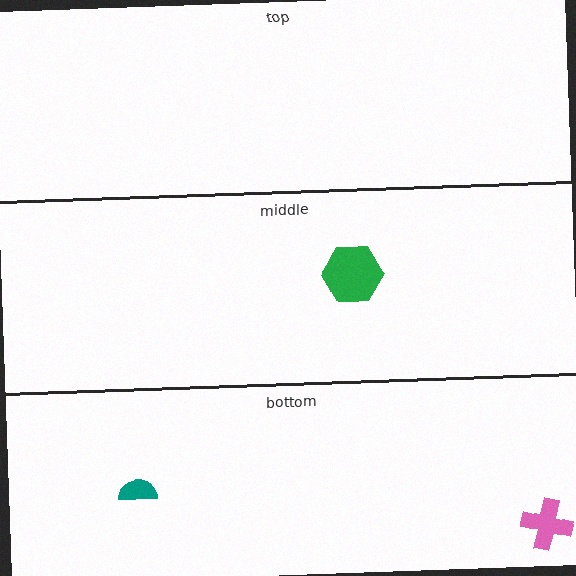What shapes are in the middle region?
The green hexagon.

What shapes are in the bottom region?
The teal semicircle, the pink cross.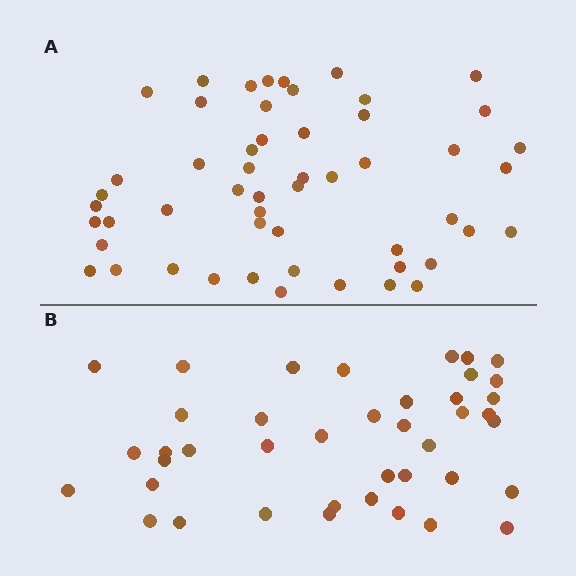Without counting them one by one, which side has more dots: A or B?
Region A (the top region) has more dots.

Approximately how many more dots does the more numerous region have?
Region A has roughly 12 or so more dots than region B.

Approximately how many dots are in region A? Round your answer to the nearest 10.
About 50 dots. (The exact count is 53, which rounds to 50.)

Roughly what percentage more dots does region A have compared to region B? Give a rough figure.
About 30% more.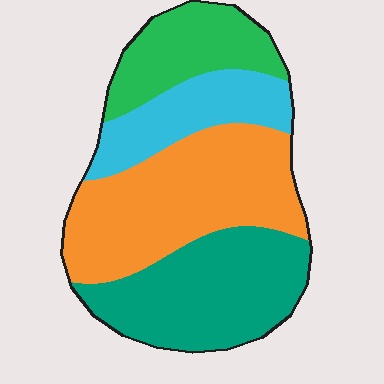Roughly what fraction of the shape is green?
Green takes up about one sixth (1/6) of the shape.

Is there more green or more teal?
Teal.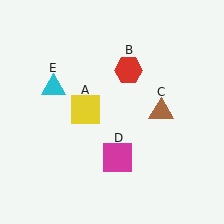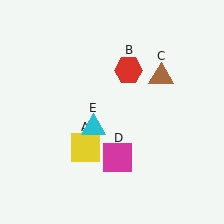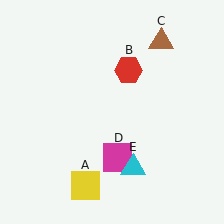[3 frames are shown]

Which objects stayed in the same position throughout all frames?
Red hexagon (object B) and magenta square (object D) remained stationary.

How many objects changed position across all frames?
3 objects changed position: yellow square (object A), brown triangle (object C), cyan triangle (object E).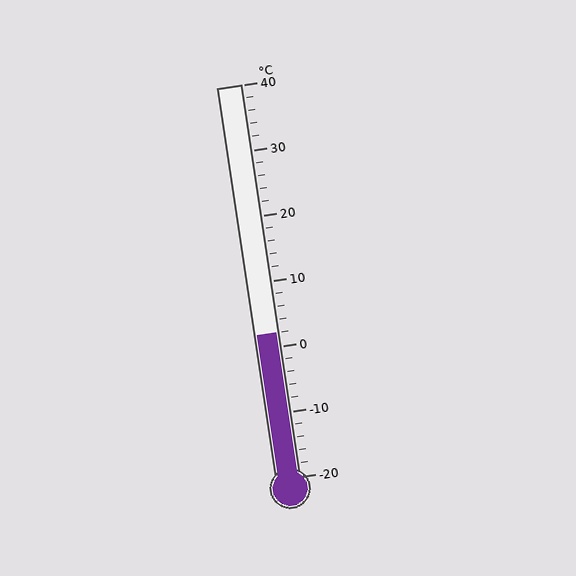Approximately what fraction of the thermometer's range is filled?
The thermometer is filled to approximately 35% of its range.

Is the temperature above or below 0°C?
The temperature is above 0°C.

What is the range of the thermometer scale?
The thermometer scale ranges from -20°C to 40°C.